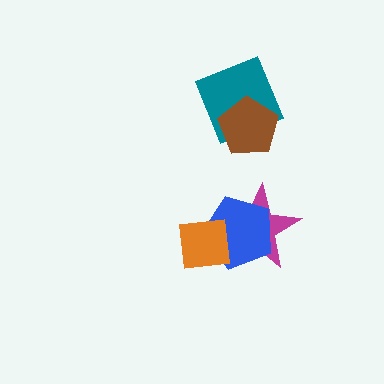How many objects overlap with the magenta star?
2 objects overlap with the magenta star.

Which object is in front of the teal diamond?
The brown pentagon is in front of the teal diamond.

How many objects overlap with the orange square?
2 objects overlap with the orange square.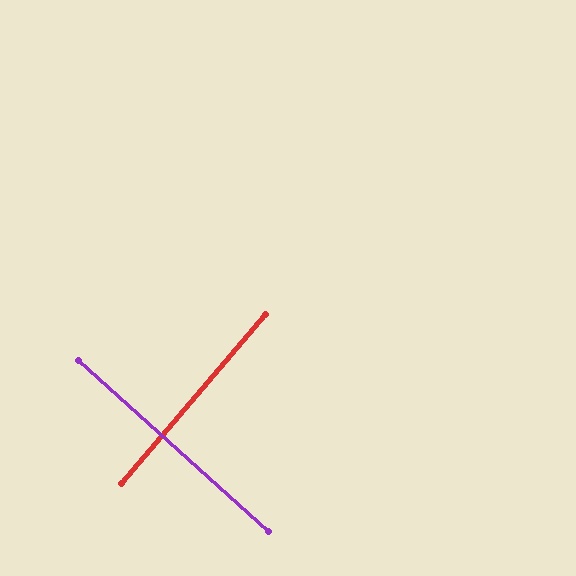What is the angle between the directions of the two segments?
Approximately 88 degrees.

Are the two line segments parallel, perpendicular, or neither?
Perpendicular — they meet at approximately 88°.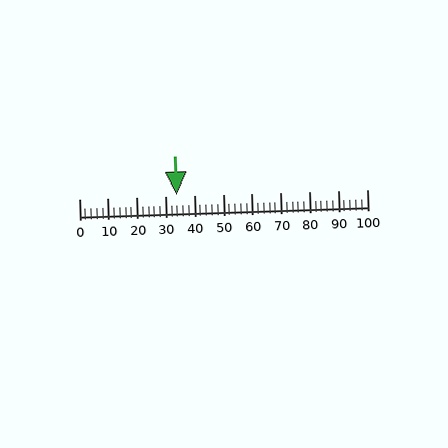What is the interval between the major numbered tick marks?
The major tick marks are spaced 10 units apart.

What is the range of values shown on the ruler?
The ruler shows values from 0 to 100.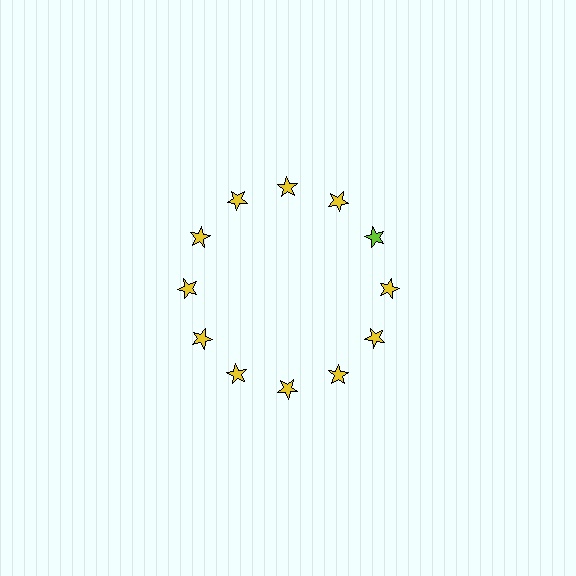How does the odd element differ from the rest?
It has a different color: lime instead of yellow.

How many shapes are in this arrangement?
There are 12 shapes arranged in a ring pattern.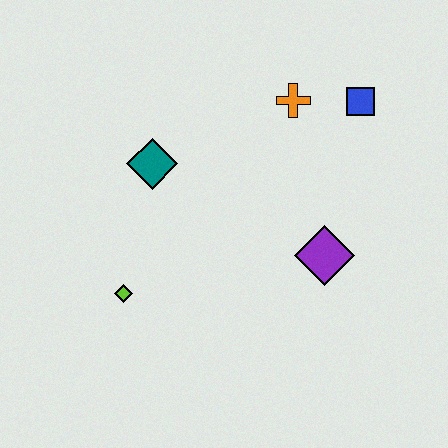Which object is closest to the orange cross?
The blue square is closest to the orange cross.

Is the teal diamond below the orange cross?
Yes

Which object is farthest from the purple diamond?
The lime diamond is farthest from the purple diamond.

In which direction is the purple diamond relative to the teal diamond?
The purple diamond is to the right of the teal diamond.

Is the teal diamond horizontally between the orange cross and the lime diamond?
Yes